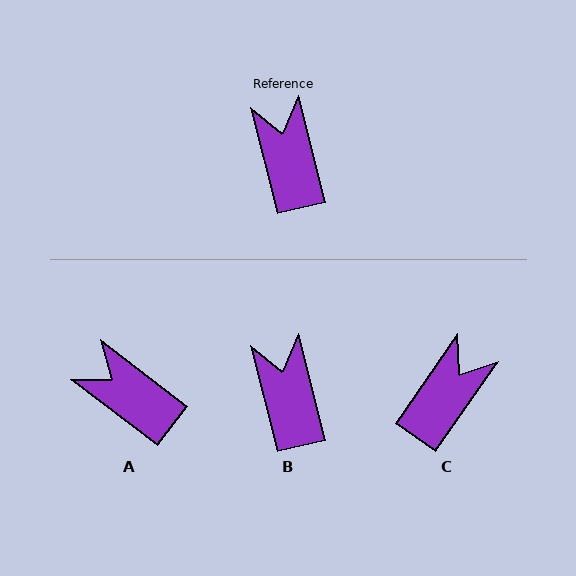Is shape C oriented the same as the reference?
No, it is off by about 49 degrees.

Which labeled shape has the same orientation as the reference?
B.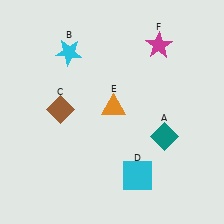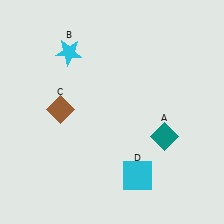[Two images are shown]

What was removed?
The magenta star (F), the orange triangle (E) were removed in Image 2.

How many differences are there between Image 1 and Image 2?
There are 2 differences between the two images.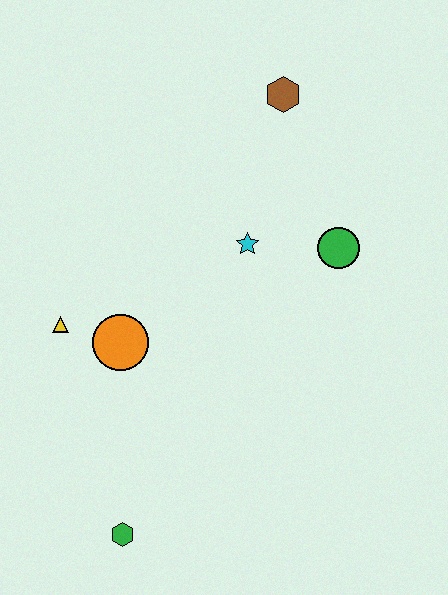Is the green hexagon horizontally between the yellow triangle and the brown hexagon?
Yes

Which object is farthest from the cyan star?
The green hexagon is farthest from the cyan star.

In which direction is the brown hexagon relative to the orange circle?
The brown hexagon is above the orange circle.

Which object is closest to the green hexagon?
The orange circle is closest to the green hexagon.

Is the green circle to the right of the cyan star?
Yes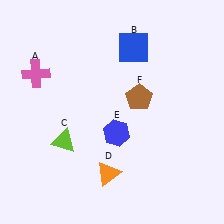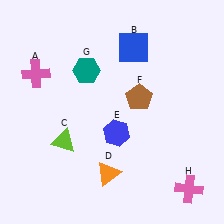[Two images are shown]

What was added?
A teal hexagon (G), a pink cross (H) were added in Image 2.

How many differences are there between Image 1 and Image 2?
There are 2 differences between the two images.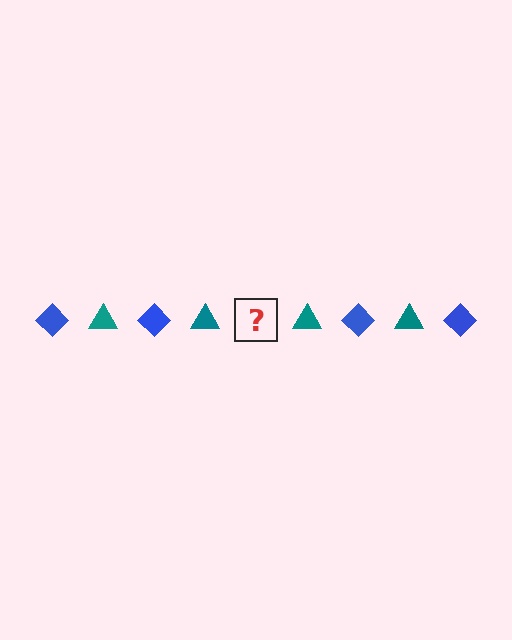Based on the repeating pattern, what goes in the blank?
The blank should be a blue diamond.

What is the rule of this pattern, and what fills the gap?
The rule is that the pattern alternates between blue diamond and teal triangle. The gap should be filled with a blue diamond.